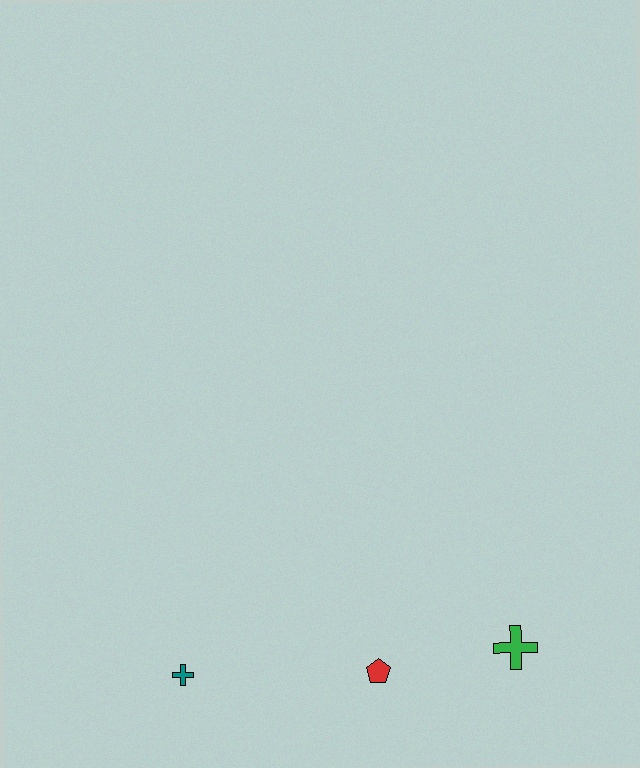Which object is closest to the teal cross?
The red pentagon is closest to the teal cross.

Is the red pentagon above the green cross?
No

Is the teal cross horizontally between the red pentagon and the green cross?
No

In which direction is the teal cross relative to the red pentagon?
The teal cross is to the left of the red pentagon.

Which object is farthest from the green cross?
The teal cross is farthest from the green cross.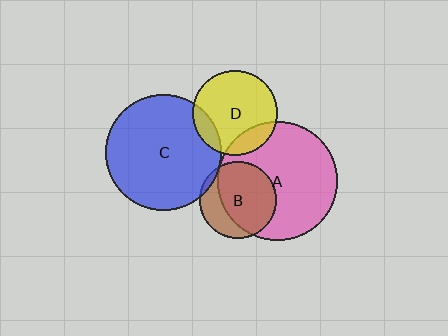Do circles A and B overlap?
Yes.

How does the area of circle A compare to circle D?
Approximately 2.0 times.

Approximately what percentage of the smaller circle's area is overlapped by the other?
Approximately 70%.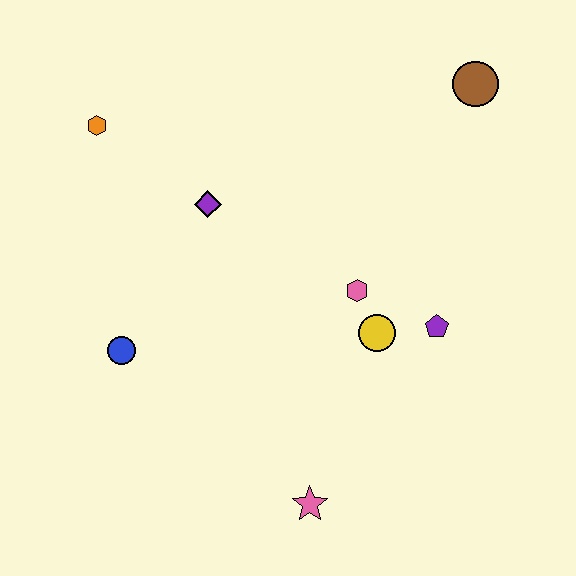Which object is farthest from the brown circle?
The pink star is farthest from the brown circle.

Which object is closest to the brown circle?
The pink hexagon is closest to the brown circle.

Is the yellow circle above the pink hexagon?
No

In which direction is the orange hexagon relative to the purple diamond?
The orange hexagon is to the left of the purple diamond.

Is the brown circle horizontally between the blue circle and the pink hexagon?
No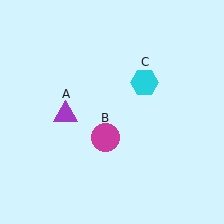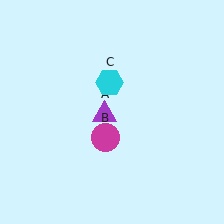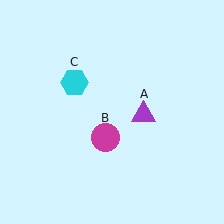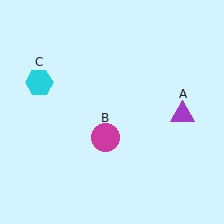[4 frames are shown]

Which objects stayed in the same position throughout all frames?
Magenta circle (object B) remained stationary.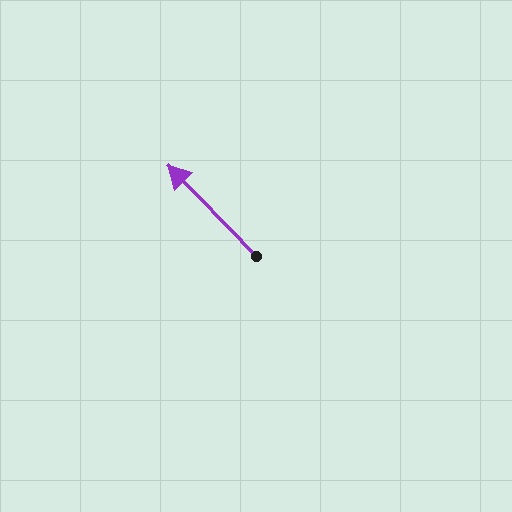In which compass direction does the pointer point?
Northwest.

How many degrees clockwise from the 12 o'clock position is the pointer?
Approximately 316 degrees.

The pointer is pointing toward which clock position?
Roughly 11 o'clock.